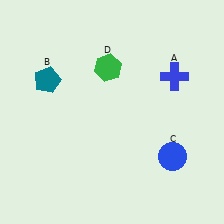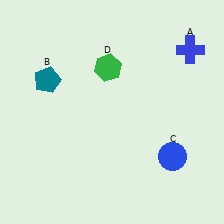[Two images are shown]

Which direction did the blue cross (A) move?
The blue cross (A) moved up.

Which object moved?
The blue cross (A) moved up.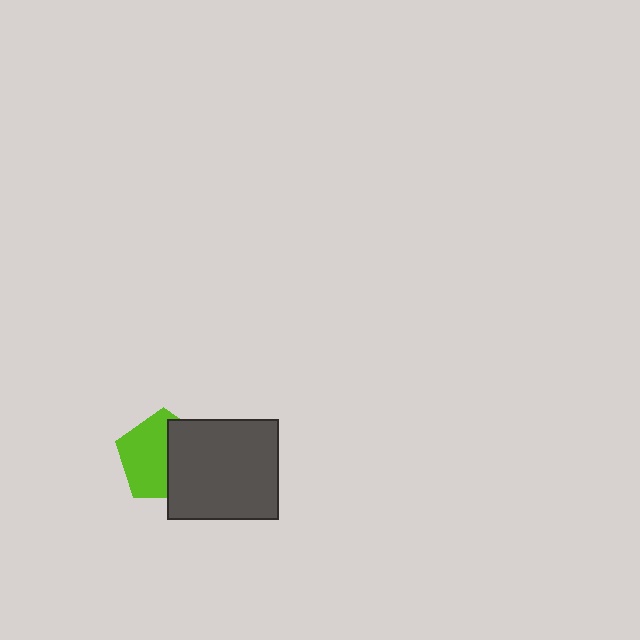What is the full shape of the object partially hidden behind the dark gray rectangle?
The partially hidden object is a lime pentagon.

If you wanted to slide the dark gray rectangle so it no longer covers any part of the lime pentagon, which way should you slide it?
Slide it right — that is the most direct way to separate the two shapes.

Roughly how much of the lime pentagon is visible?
About half of it is visible (roughly 57%).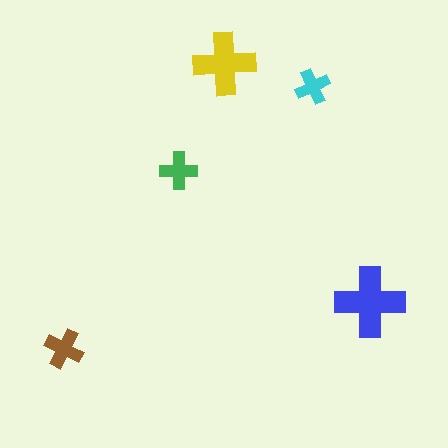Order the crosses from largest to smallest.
the blue one, the yellow one, the brown one, the green one, the cyan one.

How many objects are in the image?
There are 5 objects in the image.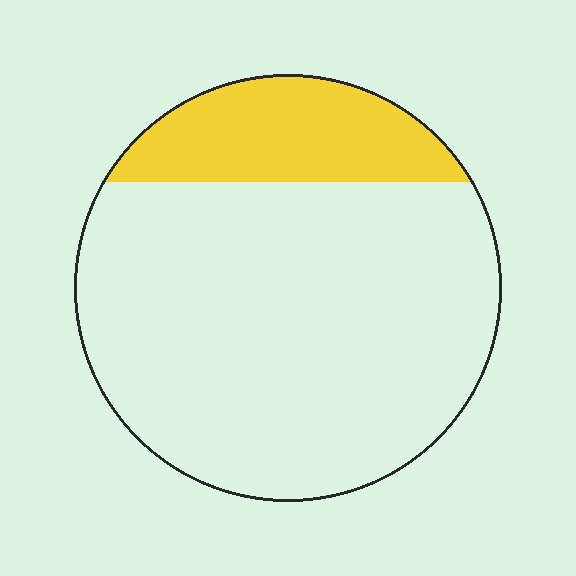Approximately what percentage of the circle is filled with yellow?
Approximately 20%.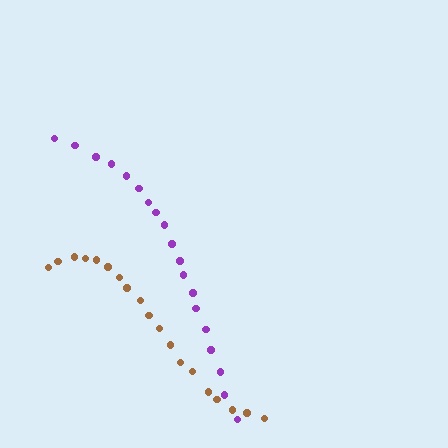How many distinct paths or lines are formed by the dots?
There are 2 distinct paths.